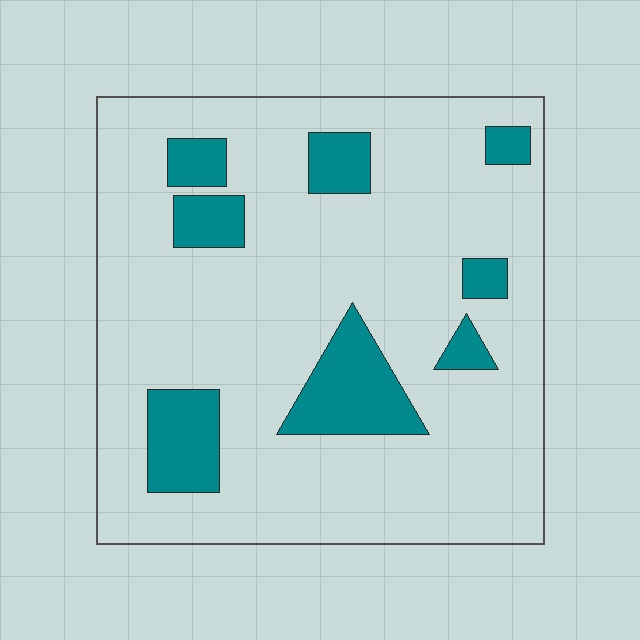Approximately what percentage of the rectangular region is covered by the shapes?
Approximately 15%.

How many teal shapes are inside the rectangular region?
8.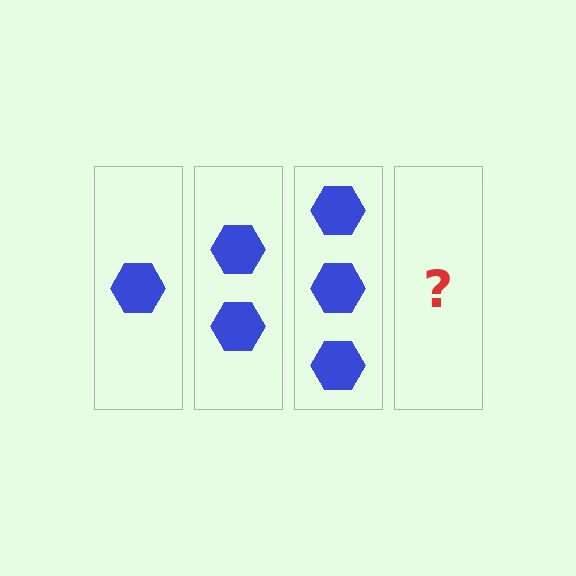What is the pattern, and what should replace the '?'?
The pattern is that each step adds one more hexagon. The '?' should be 4 hexagons.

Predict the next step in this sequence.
The next step is 4 hexagons.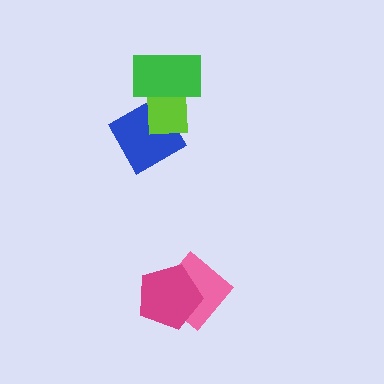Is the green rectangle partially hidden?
No, no other shape covers it.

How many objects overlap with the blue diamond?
2 objects overlap with the blue diamond.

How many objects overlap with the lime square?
2 objects overlap with the lime square.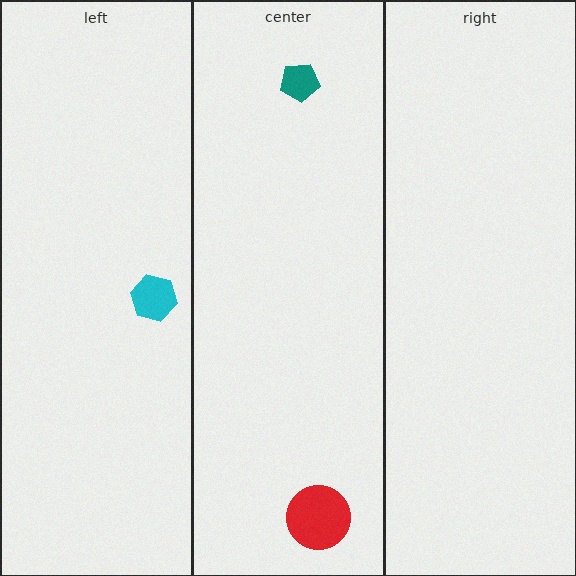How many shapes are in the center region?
2.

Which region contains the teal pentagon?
The center region.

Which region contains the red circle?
The center region.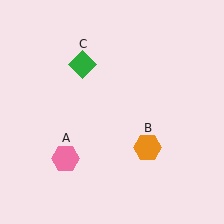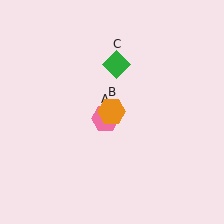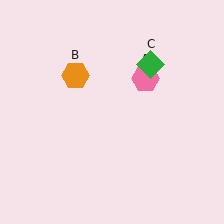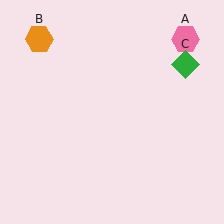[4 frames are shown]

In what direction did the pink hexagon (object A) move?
The pink hexagon (object A) moved up and to the right.